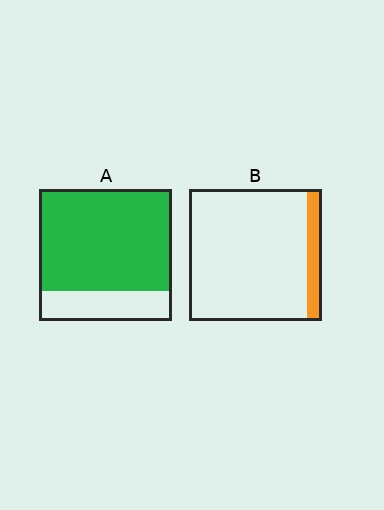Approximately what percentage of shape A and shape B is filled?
A is approximately 75% and B is approximately 10%.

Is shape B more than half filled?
No.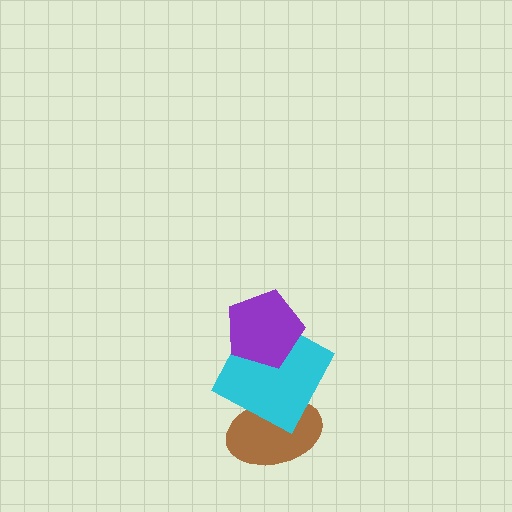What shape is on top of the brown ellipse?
The cyan square is on top of the brown ellipse.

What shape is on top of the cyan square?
The purple pentagon is on top of the cyan square.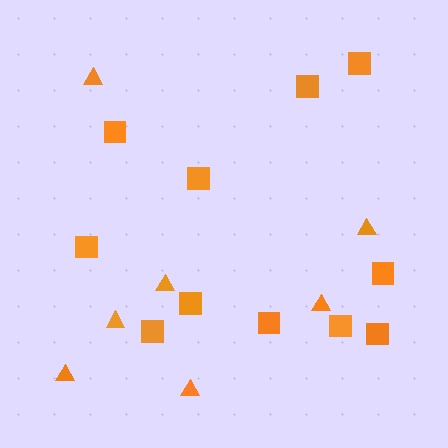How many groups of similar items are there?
There are 2 groups: one group of squares (11) and one group of triangles (7).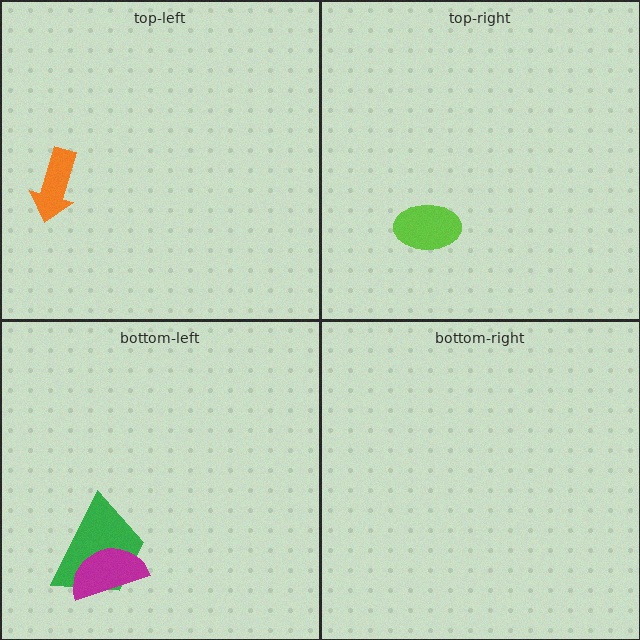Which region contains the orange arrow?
The top-left region.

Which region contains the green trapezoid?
The bottom-left region.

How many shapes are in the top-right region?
1.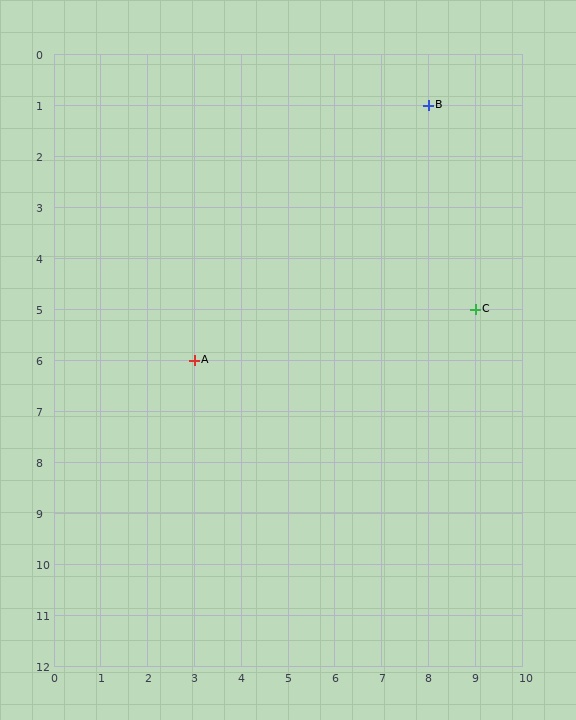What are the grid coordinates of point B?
Point B is at grid coordinates (8, 1).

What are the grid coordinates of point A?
Point A is at grid coordinates (3, 6).